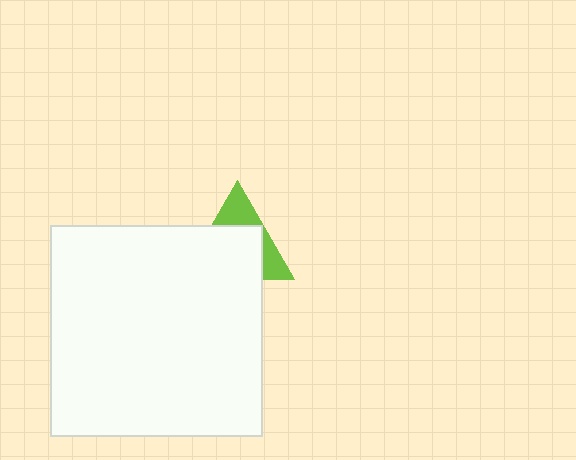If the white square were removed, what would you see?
You would see the complete lime triangle.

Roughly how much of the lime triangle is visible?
A small part of it is visible (roughly 36%).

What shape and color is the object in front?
The object in front is a white square.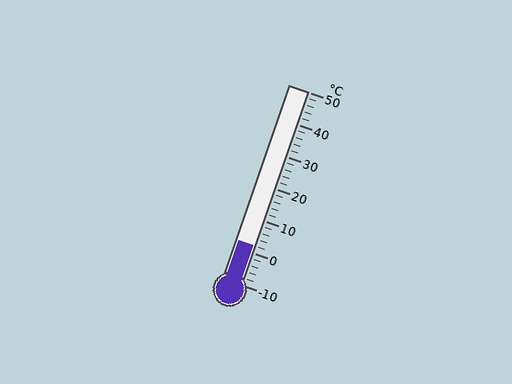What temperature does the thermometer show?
The thermometer shows approximately 2°C.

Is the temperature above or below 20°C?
The temperature is below 20°C.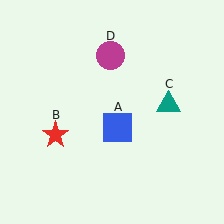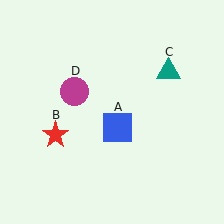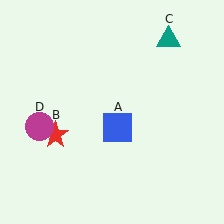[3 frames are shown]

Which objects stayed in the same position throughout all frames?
Blue square (object A) and red star (object B) remained stationary.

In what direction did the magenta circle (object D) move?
The magenta circle (object D) moved down and to the left.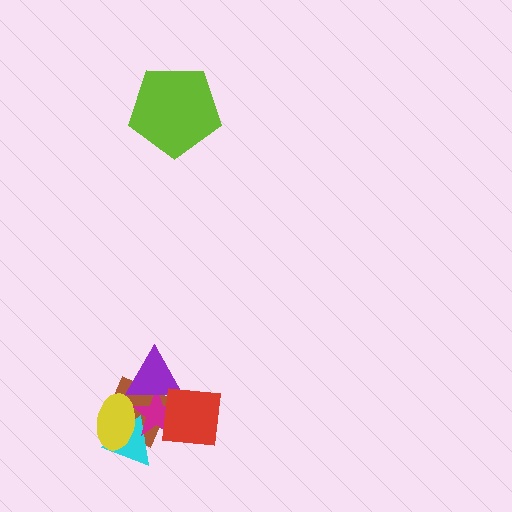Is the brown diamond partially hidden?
Yes, it is partially covered by another shape.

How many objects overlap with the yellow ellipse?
3 objects overlap with the yellow ellipse.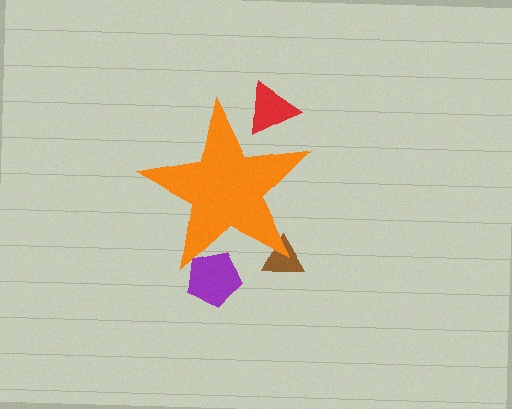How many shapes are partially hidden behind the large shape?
3 shapes are partially hidden.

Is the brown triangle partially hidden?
Yes, the brown triangle is partially hidden behind the orange star.